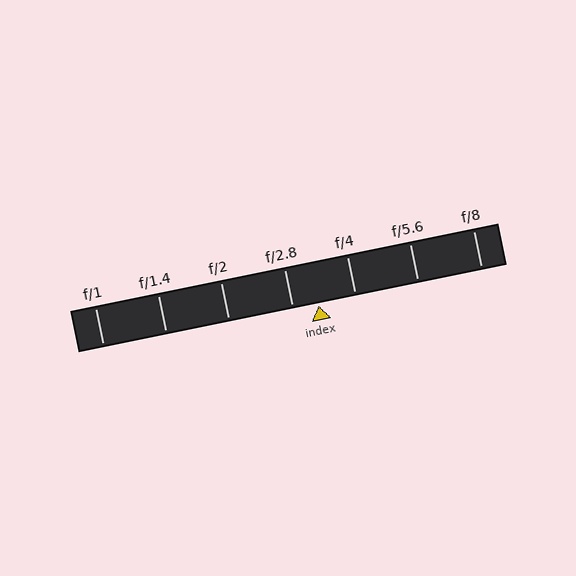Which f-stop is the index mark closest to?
The index mark is closest to f/2.8.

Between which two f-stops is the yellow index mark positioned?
The index mark is between f/2.8 and f/4.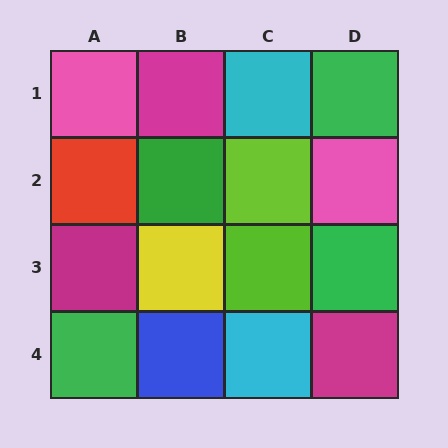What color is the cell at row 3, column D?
Green.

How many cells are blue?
1 cell is blue.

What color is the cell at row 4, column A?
Green.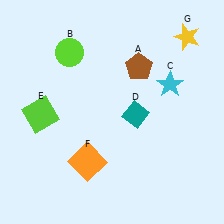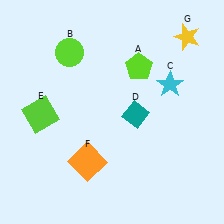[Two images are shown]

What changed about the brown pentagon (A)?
In Image 1, A is brown. In Image 2, it changed to lime.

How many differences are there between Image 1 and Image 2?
There is 1 difference between the two images.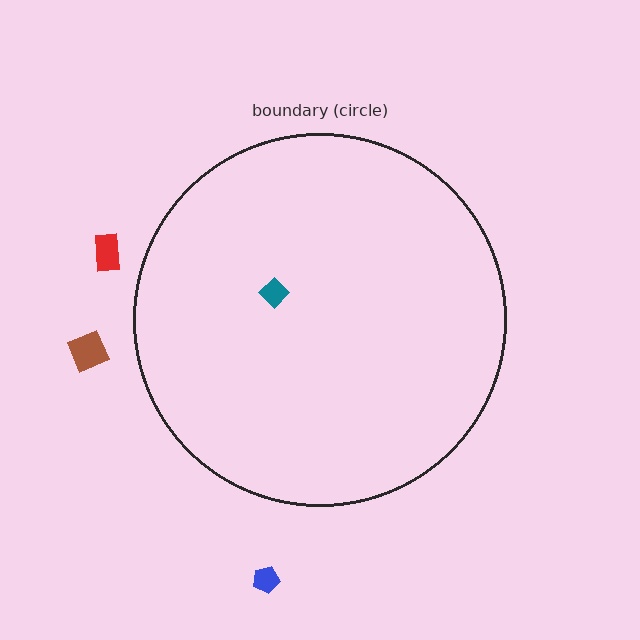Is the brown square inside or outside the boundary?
Outside.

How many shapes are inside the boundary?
1 inside, 3 outside.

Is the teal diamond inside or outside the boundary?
Inside.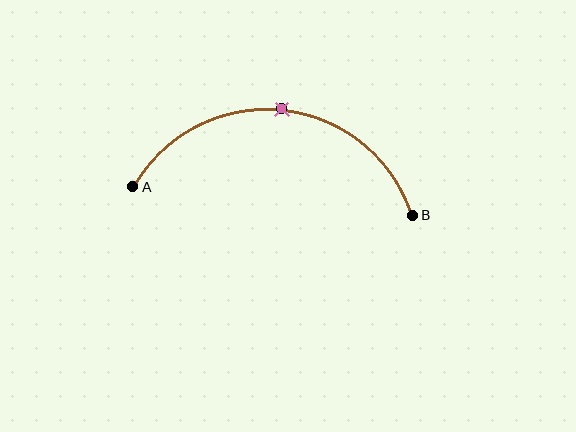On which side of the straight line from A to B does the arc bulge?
The arc bulges above the straight line connecting A and B.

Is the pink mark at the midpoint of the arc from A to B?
Yes. The pink mark lies on the arc at equal arc-length from both A and B — it is the arc midpoint.